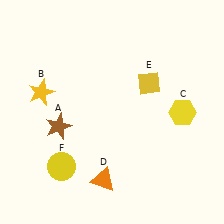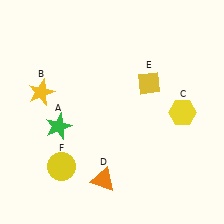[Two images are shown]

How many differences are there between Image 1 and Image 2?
There is 1 difference between the two images.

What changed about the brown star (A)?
In Image 1, A is brown. In Image 2, it changed to green.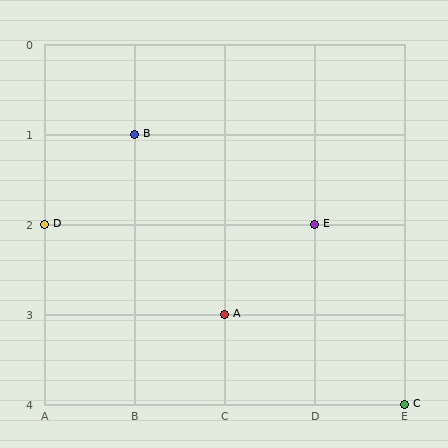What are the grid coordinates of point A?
Point A is at grid coordinates (C, 3).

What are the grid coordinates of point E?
Point E is at grid coordinates (D, 2).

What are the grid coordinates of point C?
Point C is at grid coordinates (E, 4).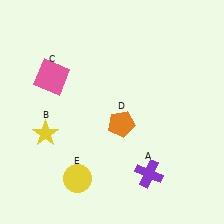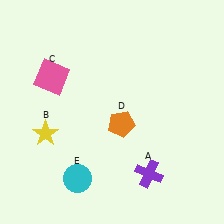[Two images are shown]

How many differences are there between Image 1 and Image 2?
There is 1 difference between the two images.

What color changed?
The circle (E) changed from yellow in Image 1 to cyan in Image 2.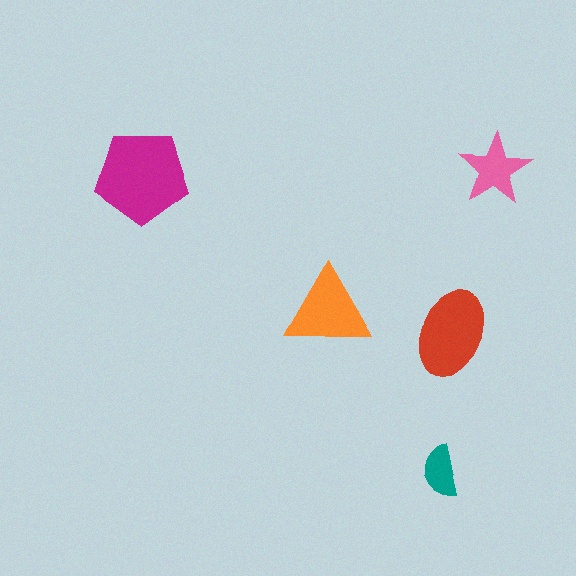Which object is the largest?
The magenta pentagon.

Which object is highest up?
The pink star is topmost.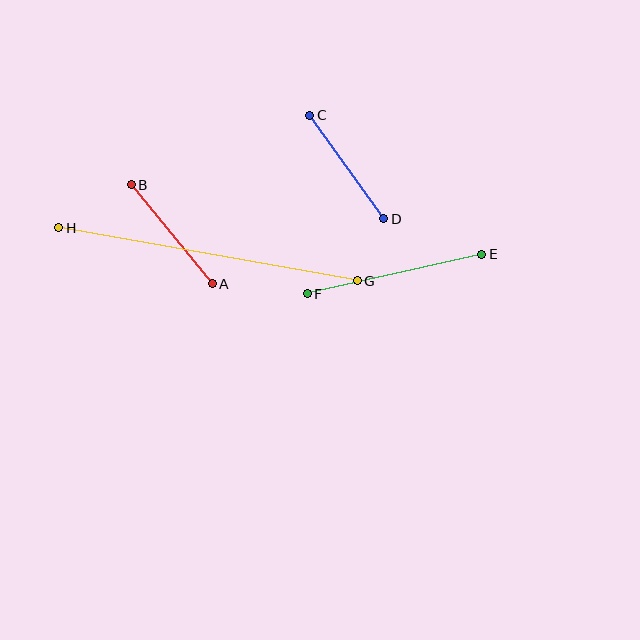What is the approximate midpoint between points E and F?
The midpoint is at approximately (395, 274) pixels.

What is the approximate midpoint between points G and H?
The midpoint is at approximately (208, 254) pixels.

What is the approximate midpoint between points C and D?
The midpoint is at approximately (347, 167) pixels.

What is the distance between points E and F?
The distance is approximately 179 pixels.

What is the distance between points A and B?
The distance is approximately 128 pixels.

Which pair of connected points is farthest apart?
Points G and H are farthest apart.